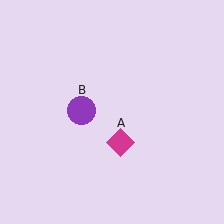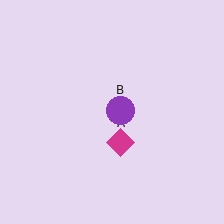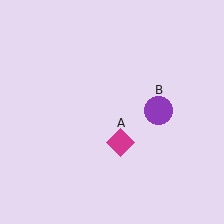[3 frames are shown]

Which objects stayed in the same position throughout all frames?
Magenta diamond (object A) remained stationary.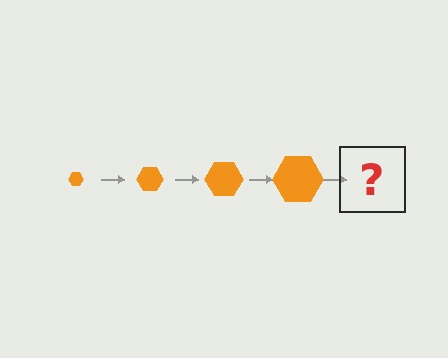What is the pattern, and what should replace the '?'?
The pattern is that the hexagon gets progressively larger each step. The '?' should be an orange hexagon, larger than the previous one.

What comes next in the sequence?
The next element should be an orange hexagon, larger than the previous one.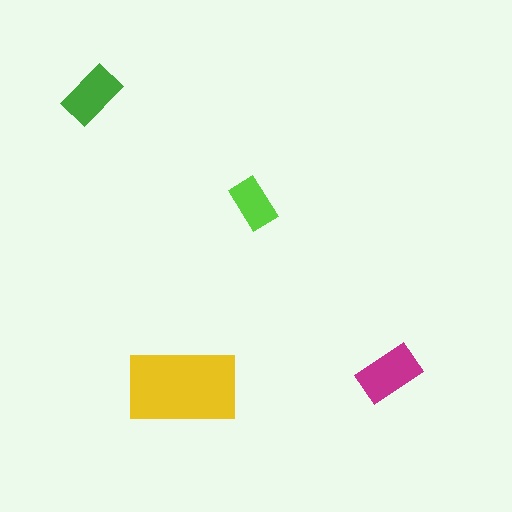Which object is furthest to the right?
The magenta rectangle is rightmost.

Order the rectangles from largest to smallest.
the yellow one, the magenta one, the green one, the lime one.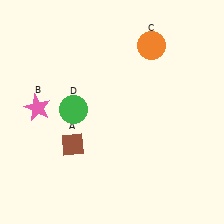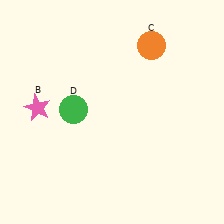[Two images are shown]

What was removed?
The brown diamond (A) was removed in Image 2.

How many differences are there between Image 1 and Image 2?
There is 1 difference between the two images.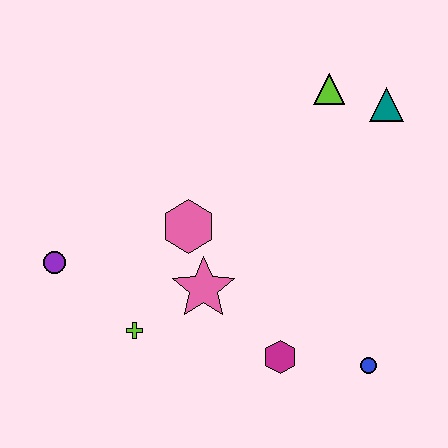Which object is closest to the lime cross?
The pink star is closest to the lime cross.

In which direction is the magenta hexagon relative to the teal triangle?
The magenta hexagon is below the teal triangle.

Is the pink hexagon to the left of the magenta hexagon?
Yes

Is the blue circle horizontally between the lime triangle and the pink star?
No